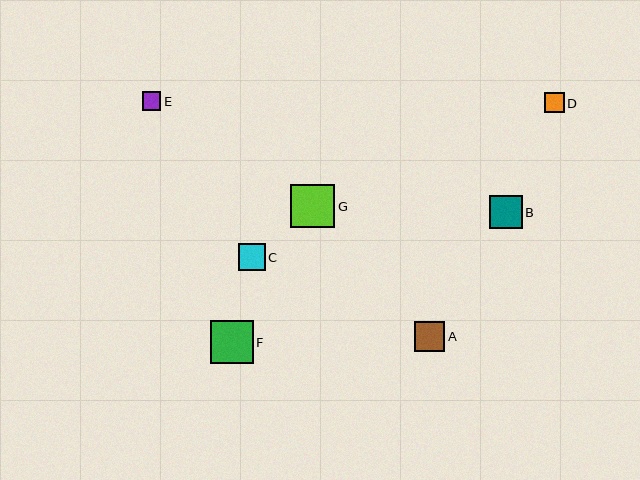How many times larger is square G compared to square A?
Square G is approximately 1.4 times the size of square A.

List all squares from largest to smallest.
From largest to smallest: G, F, B, A, C, D, E.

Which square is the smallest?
Square E is the smallest with a size of approximately 19 pixels.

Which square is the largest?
Square G is the largest with a size of approximately 44 pixels.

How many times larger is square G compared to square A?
Square G is approximately 1.4 times the size of square A.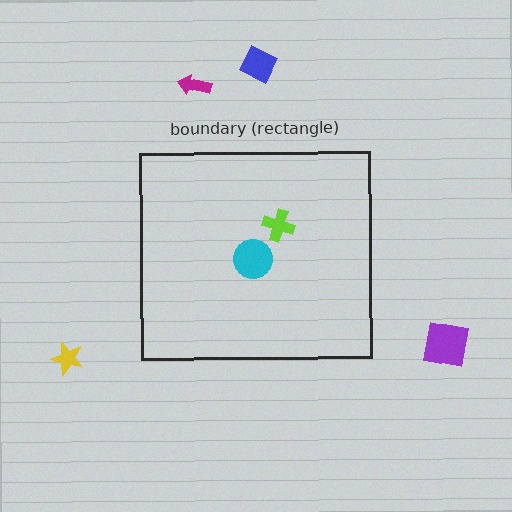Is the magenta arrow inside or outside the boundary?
Outside.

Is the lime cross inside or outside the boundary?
Inside.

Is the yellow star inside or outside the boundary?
Outside.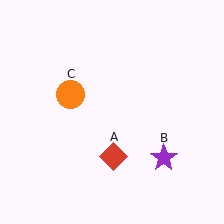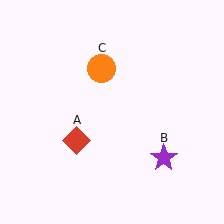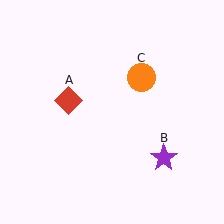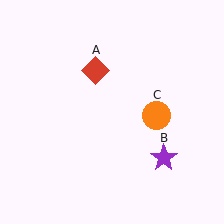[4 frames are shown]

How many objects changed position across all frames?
2 objects changed position: red diamond (object A), orange circle (object C).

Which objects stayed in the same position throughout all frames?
Purple star (object B) remained stationary.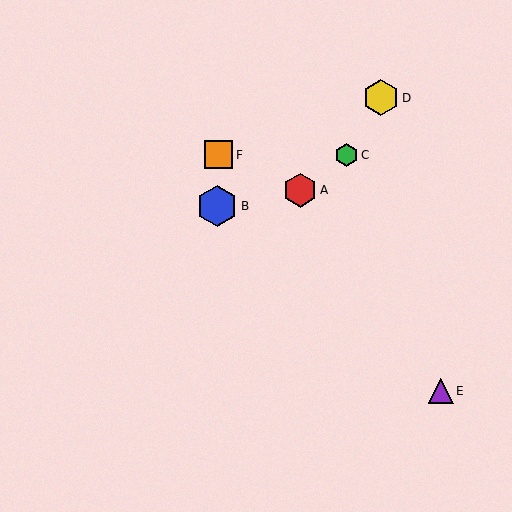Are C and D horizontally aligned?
No, C is at y≈155 and D is at y≈98.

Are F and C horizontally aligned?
Yes, both are at y≈155.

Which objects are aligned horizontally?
Objects C, F are aligned horizontally.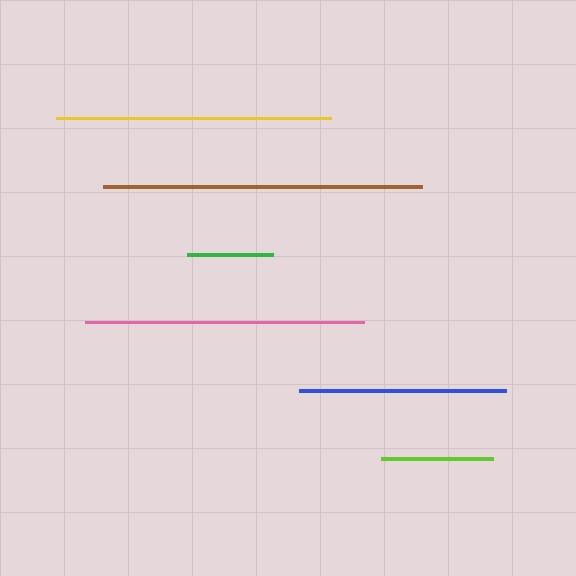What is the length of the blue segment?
The blue segment is approximately 207 pixels long.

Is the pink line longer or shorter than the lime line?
The pink line is longer than the lime line.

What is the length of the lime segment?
The lime segment is approximately 112 pixels long.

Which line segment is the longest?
The brown line is the longest at approximately 319 pixels.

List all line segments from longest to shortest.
From longest to shortest: brown, pink, yellow, blue, lime, green.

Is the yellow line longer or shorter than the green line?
The yellow line is longer than the green line.